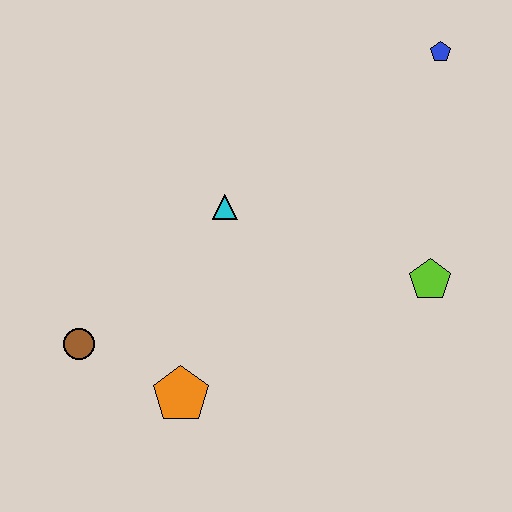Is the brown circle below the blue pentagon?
Yes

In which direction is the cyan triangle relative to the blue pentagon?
The cyan triangle is to the left of the blue pentagon.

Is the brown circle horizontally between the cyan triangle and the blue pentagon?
No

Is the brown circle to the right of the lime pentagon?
No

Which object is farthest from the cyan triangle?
The blue pentagon is farthest from the cyan triangle.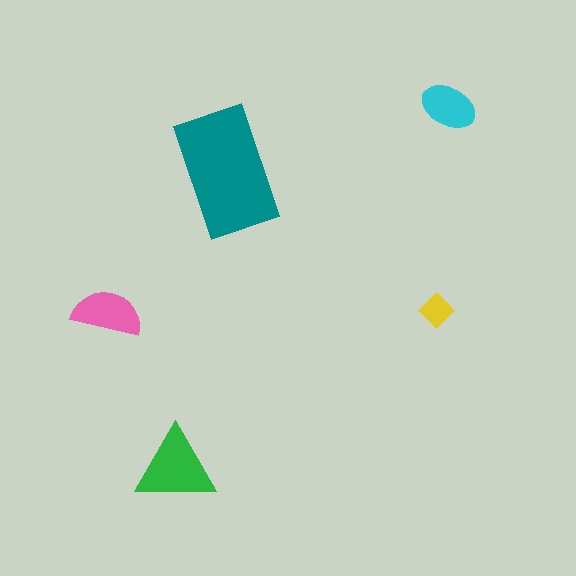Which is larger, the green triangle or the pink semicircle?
The green triangle.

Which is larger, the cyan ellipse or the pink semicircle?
The pink semicircle.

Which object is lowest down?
The green triangle is bottommost.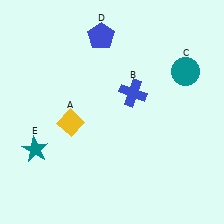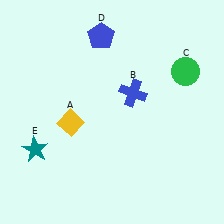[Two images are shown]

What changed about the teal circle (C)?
In Image 1, C is teal. In Image 2, it changed to green.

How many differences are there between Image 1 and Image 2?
There is 1 difference between the two images.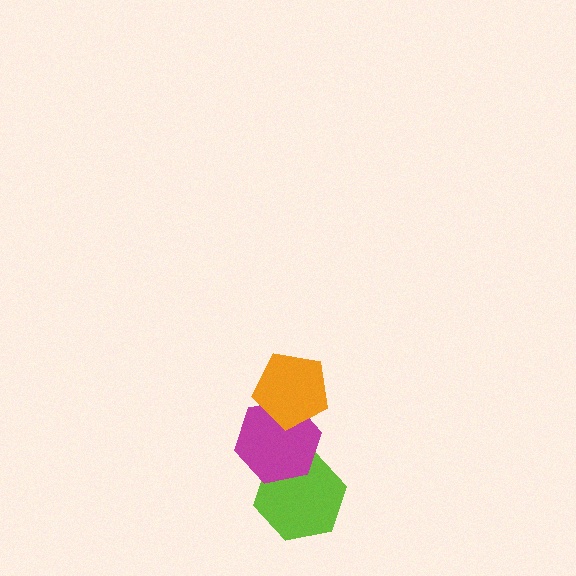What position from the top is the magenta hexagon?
The magenta hexagon is 2nd from the top.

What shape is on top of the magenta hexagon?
The orange pentagon is on top of the magenta hexagon.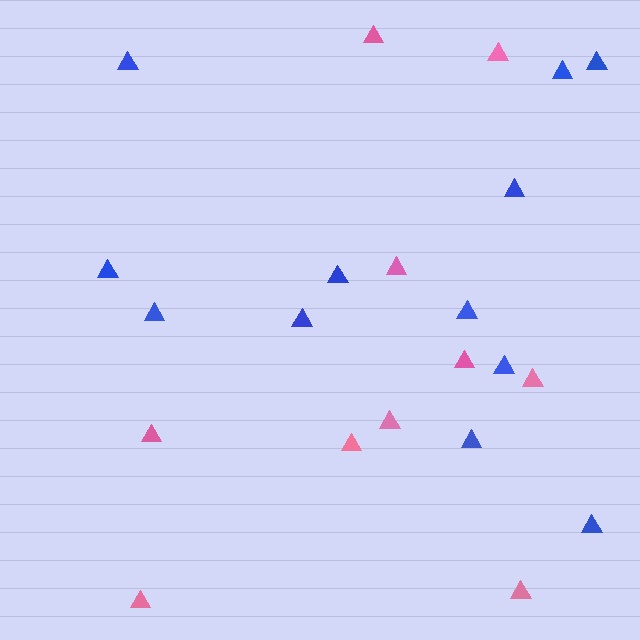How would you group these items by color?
There are 2 groups: one group of pink triangles (10) and one group of blue triangles (12).